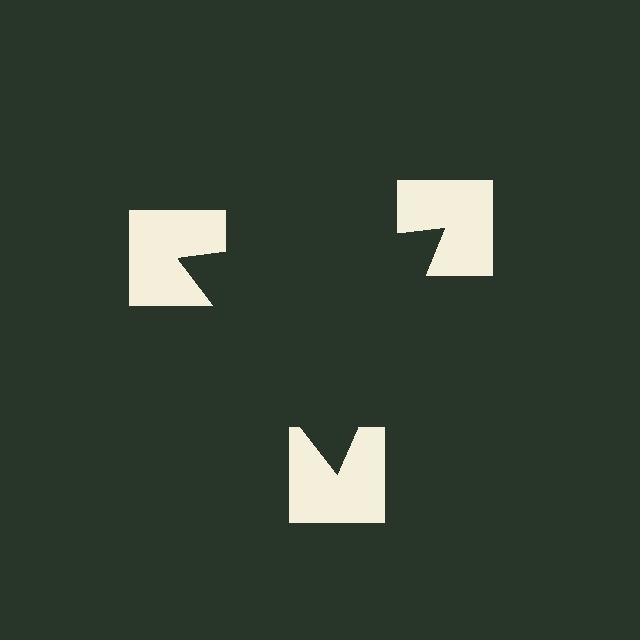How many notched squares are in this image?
There are 3 — one at each vertex of the illusory triangle.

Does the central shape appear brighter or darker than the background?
It typically appears slightly darker than the background, even though no actual brightness change is drawn.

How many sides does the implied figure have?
3 sides.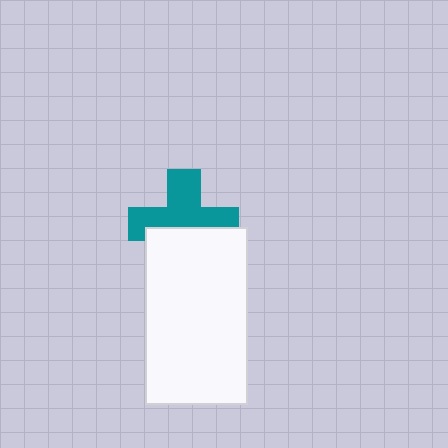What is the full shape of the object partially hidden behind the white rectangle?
The partially hidden object is a teal cross.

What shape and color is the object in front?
The object in front is a white rectangle.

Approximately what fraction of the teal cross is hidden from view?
Roughly 41% of the teal cross is hidden behind the white rectangle.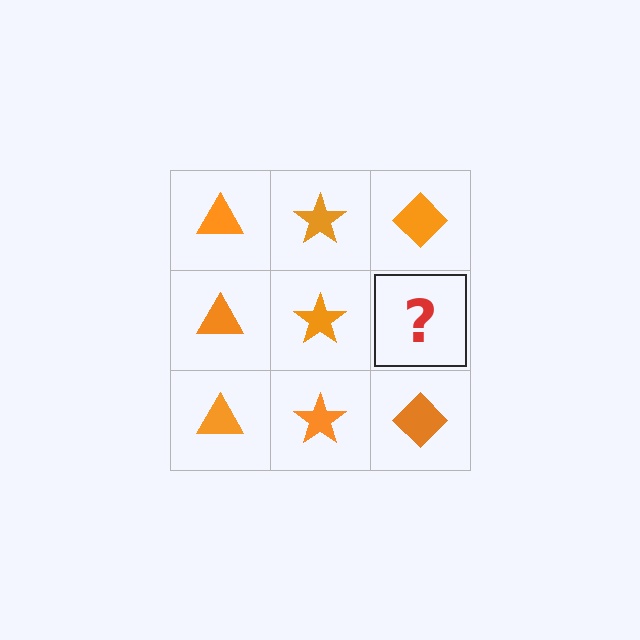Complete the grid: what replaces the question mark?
The question mark should be replaced with an orange diamond.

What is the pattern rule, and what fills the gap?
The rule is that each column has a consistent shape. The gap should be filled with an orange diamond.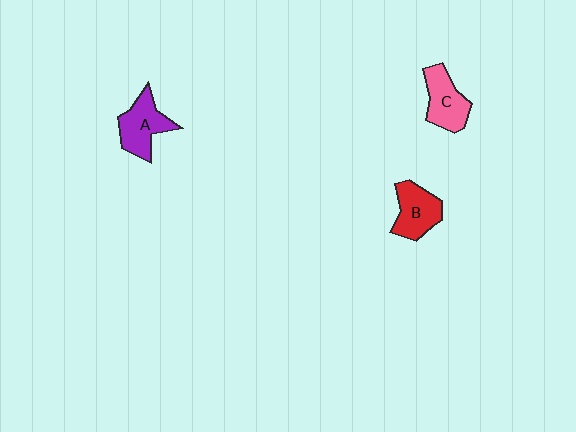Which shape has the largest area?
Shape A (purple).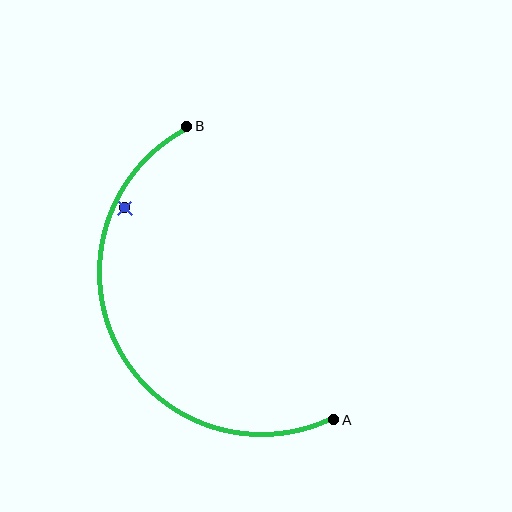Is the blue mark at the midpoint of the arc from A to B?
No — the blue mark does not lie on the arc at all. It sits slightly inside the curve.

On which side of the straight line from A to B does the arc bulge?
The arc bulges to the left of the straight line connecting A and B.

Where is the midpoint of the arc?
The arc midpoint is the point on the curve farthest from the straight line joining A and B. It sits to the left of that line.